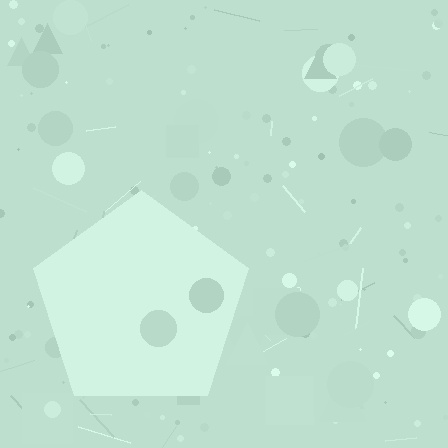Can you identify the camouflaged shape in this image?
The camouflaged shape is a pentagon.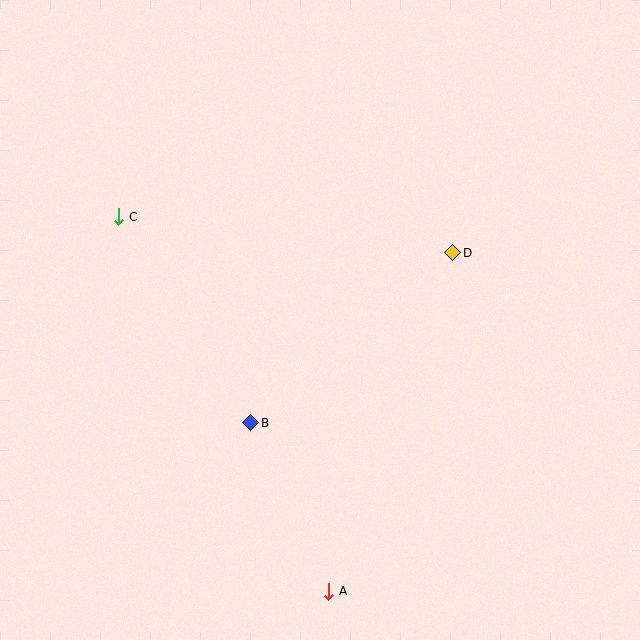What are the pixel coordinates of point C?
Point C is at (119, 217).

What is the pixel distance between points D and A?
The distance between D and A is 360 pixels.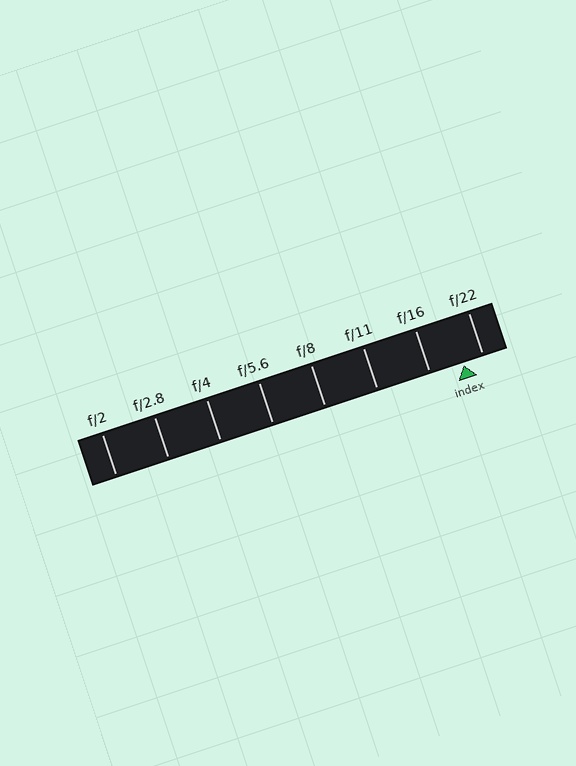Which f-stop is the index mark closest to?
The index mark is closest to f/22.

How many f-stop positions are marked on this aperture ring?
There are 8 f-stop positions marked.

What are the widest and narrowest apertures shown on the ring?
The widest aperture shown is f/2 and the narrowest is f/22.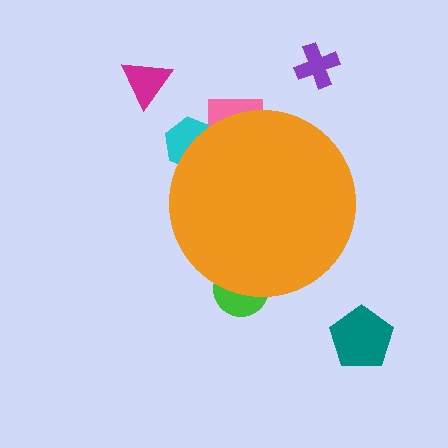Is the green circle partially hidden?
Yes, the green circle is partially hidden behind the orange circle.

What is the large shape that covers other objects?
An orange circle.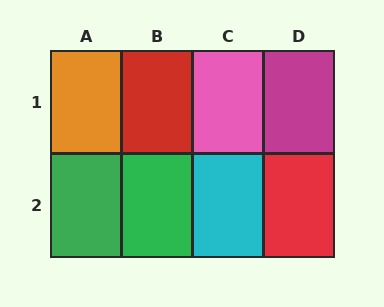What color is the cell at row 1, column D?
Magenta.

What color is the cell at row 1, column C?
Pink.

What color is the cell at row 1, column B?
Red.